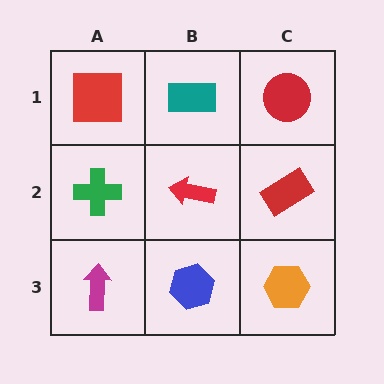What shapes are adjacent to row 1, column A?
A green cross (row 2, column A), a teal rectangle (row 1, column B).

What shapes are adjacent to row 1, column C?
A red rectangle (row 2, column C), a teal rectangle (row 1, column B).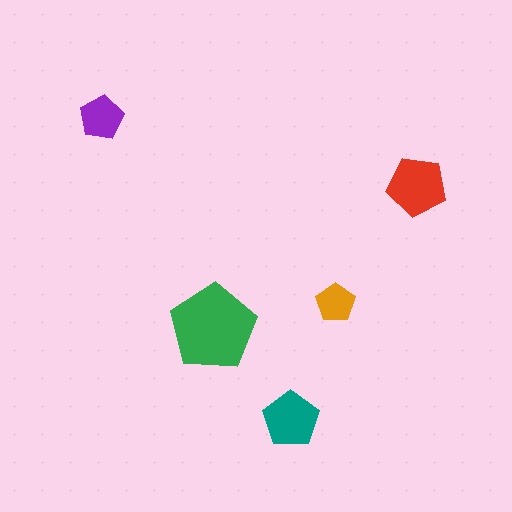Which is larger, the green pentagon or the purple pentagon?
The green one.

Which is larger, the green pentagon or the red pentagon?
The green one.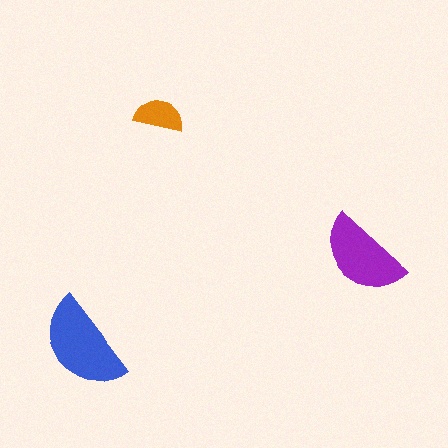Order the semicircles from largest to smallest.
the blue one, the purple one, the orange one.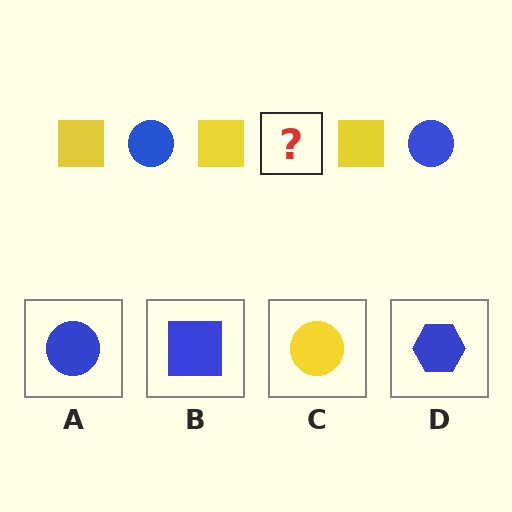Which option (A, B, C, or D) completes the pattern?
A.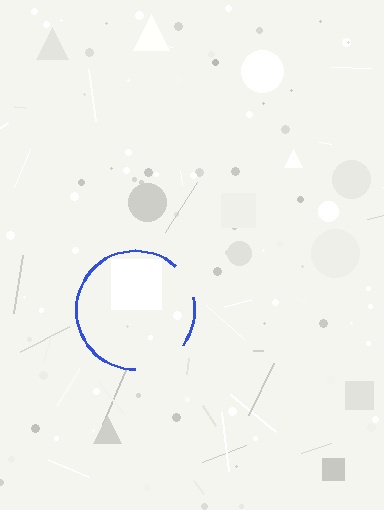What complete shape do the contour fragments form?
The contour fragments form a circle.